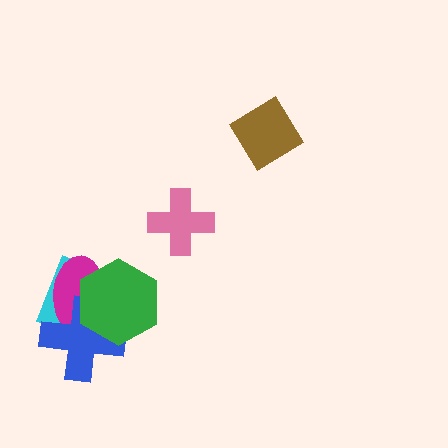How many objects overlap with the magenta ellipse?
3 objects overlap with the magenta ellipse.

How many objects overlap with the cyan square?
3 objects overlap with the cyan square.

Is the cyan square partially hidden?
Yes, it is partially covered by another shape.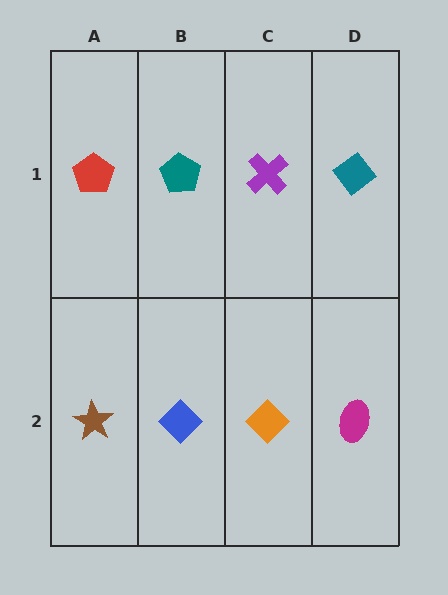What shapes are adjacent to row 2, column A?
A red pentagon (row 1, column A), a blue diamond (row 2, column B).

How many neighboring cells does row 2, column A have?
2.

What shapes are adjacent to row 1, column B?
A blue diamond (row 2, column B), a red pentagon (row 1, column A), a purple cross (row 1, column C).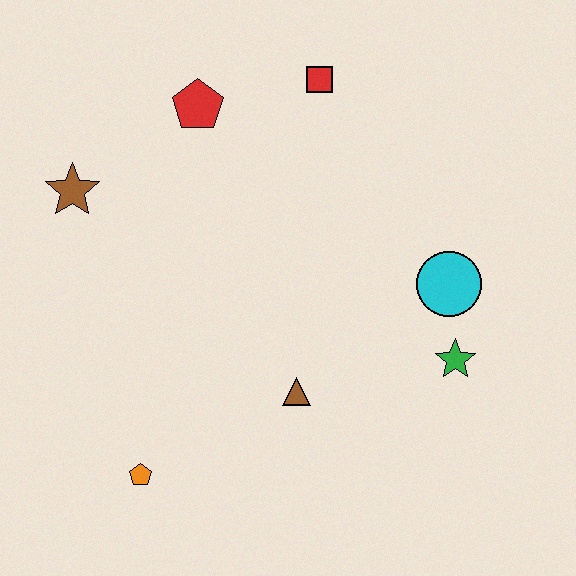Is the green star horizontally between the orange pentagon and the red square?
No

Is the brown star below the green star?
No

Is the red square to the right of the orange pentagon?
Yes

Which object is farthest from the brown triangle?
The red square is farthest from the brown triangle.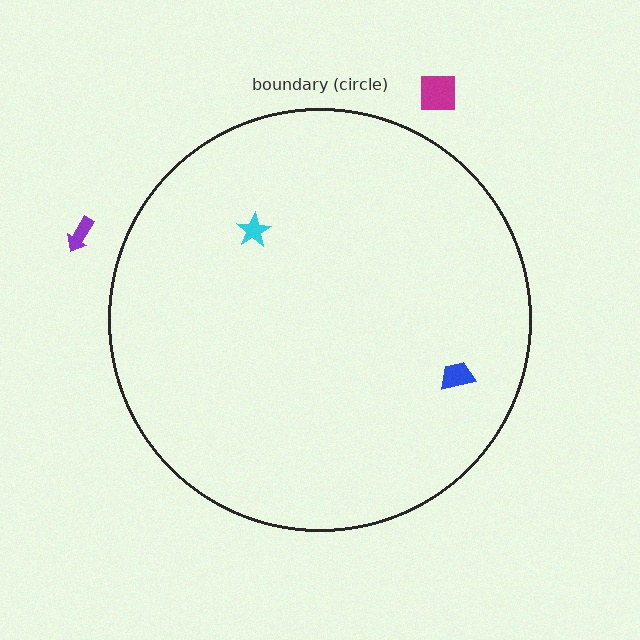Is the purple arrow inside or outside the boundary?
Outside.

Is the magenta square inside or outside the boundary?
Outside.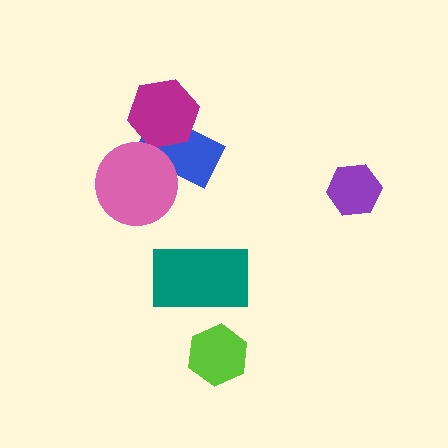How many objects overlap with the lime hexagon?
0 objects overlap with the lime hexagon.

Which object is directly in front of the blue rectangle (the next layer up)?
The magenta hexagon is directly in front of the blue rectangle.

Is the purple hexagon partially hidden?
No, no other shape covers it.